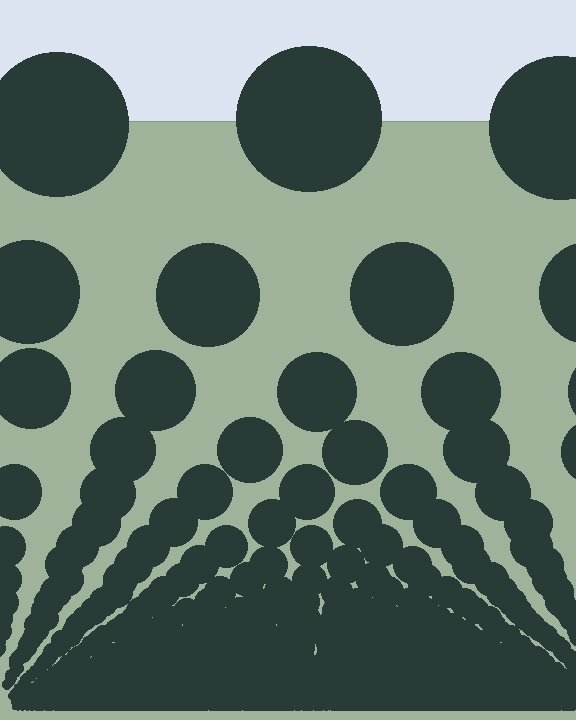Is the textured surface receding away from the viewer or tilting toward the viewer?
The surface appears to tilt toward the viewer. Texture elements get larger and sparser toward the top.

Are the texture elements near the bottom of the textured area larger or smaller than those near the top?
Smaller. The gradient is inverted — elements near the bottom are smaller and denser.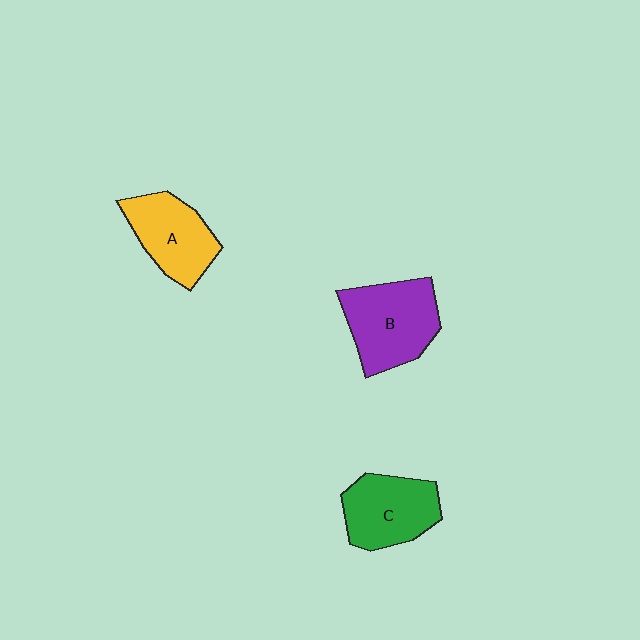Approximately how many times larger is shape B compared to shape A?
Approximately 1.2 times.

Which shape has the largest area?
Shape B (purple).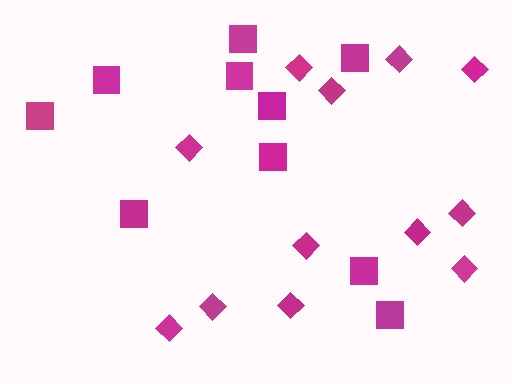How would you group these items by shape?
There are 2 groups: one group of diamonds (12) and one group of squares (10).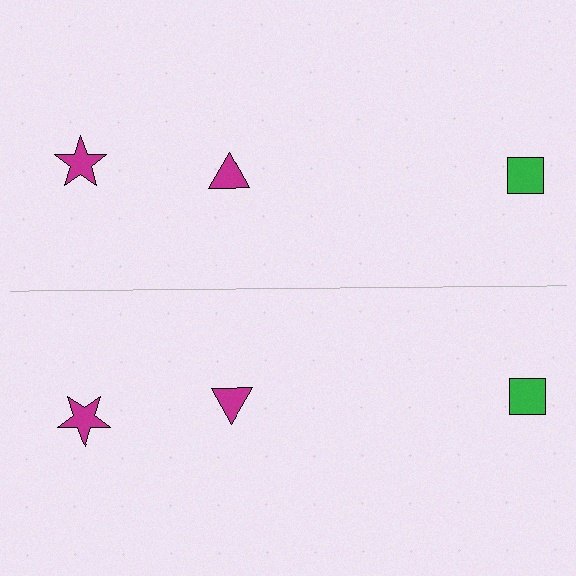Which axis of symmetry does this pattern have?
The pattern has a horizontal axis of symmetry running through the center of the image.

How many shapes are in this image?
There are 6 shapes in this image.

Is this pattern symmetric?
Yes, this pattern has bilateral (reflection) symmetry.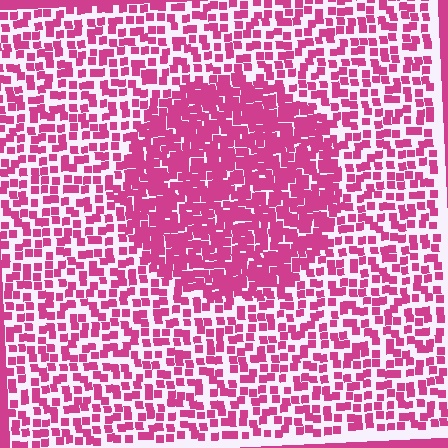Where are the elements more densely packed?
The elements are more densely packed inside the circle boundary.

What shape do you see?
I see a circle.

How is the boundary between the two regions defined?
The boundary is defined by a change in element density (approximately 2.0x ratio). All elements are the same color, size, and shape.